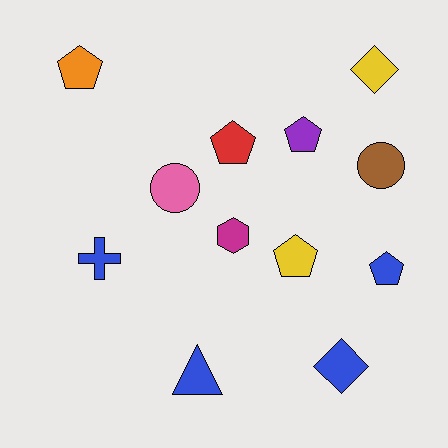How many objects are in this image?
There are 12 objects.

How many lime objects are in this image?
There are no lime objects.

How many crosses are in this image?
There is 1 cross.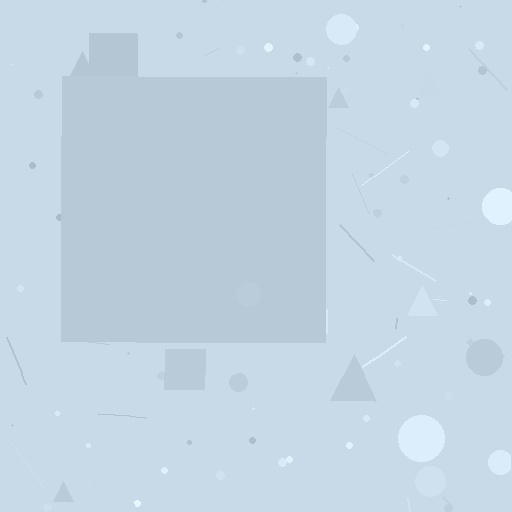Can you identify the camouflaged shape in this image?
The camouflaged shape is a square.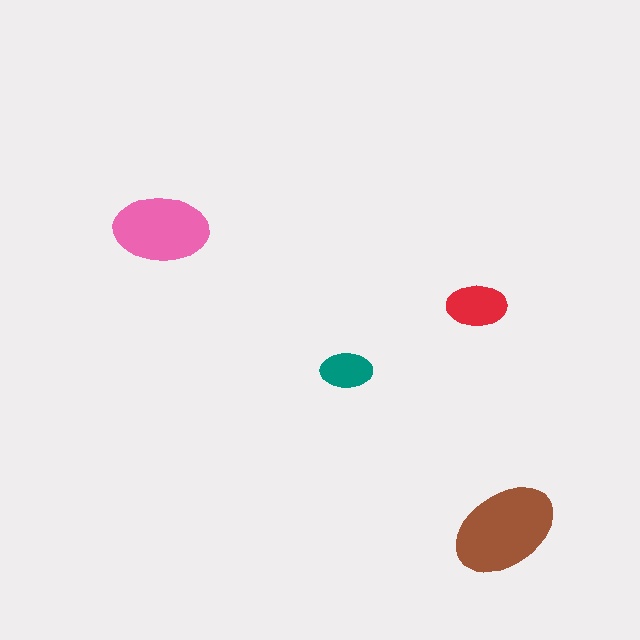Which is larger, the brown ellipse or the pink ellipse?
The brown one.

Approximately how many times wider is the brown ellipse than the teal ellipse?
About 2 times wider.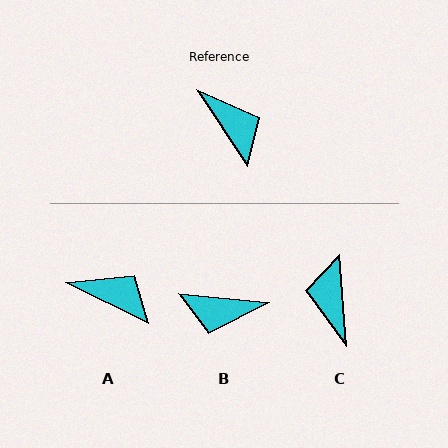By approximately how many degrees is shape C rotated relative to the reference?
Approximately 150 degrees counter-clockwise.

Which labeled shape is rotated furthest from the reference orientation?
C, about 150 degrees away.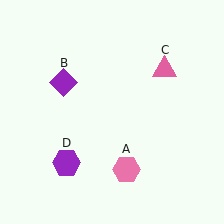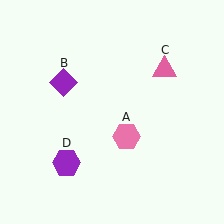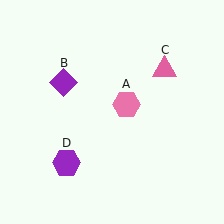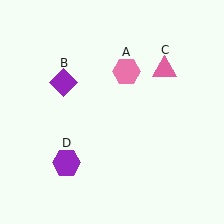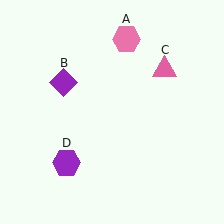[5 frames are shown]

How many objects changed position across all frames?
1 object changed position: pink hexagon (object A).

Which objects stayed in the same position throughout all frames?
Purple diamond (object B) and pink triangle (object C) and purple hexagon (object D) remained stationary.